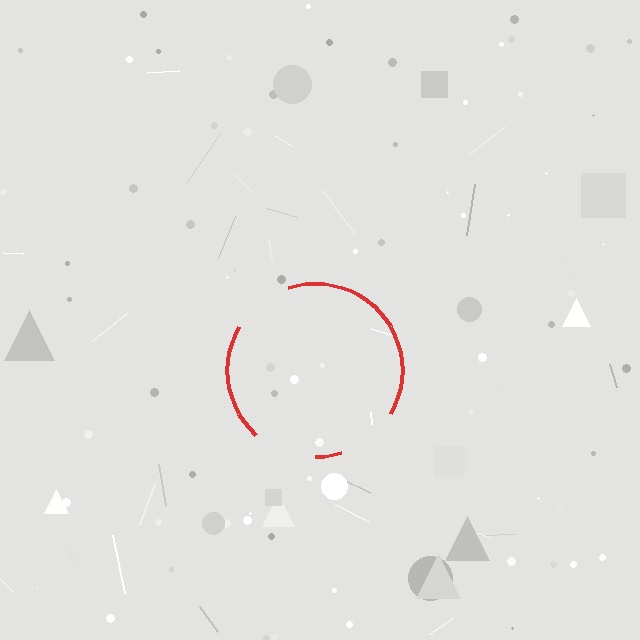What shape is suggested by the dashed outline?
The dashed outline suggests a circle.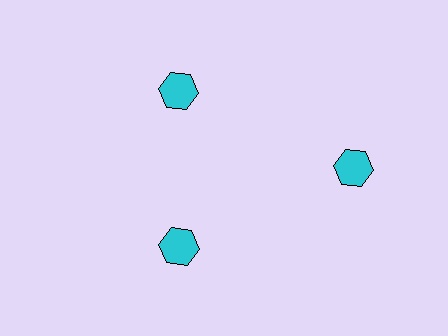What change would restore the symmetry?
The symmetry would be restored by moving it inward, back onto the ring so that all 3 hexagons sit at equal angles and equal distance from the center.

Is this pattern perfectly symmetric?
No. The 3 cyan hexagons are arranged in a ring, but one element near the 3 o'clock position is pushed outward from the center, breaking the 3-fold rotational symmetry.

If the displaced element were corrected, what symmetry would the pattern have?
It would have 3-fold rotational symmetry — the pattern would map onto itself every 120 degrees.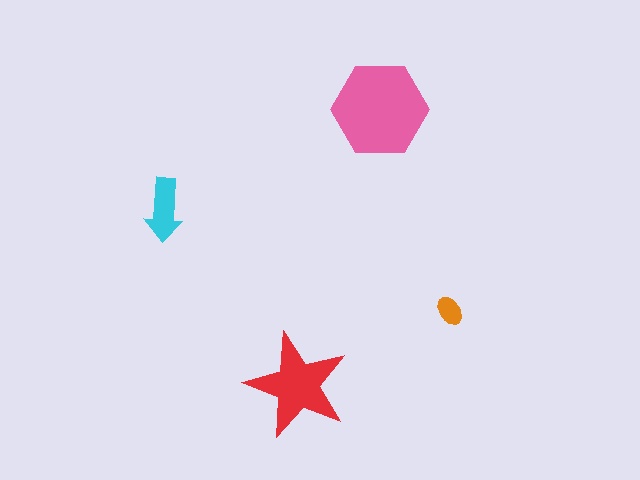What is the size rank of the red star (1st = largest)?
2nd.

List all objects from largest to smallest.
The pink hexagon, the red star, the cyan arrow, the orange ellipse.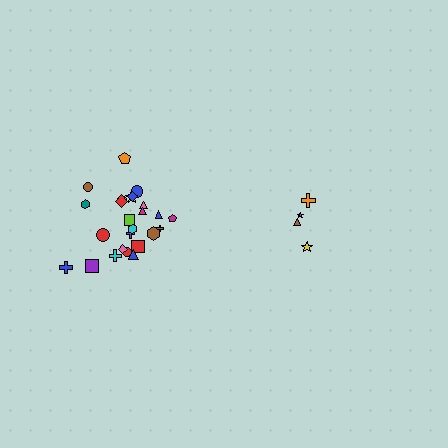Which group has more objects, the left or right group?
The left group.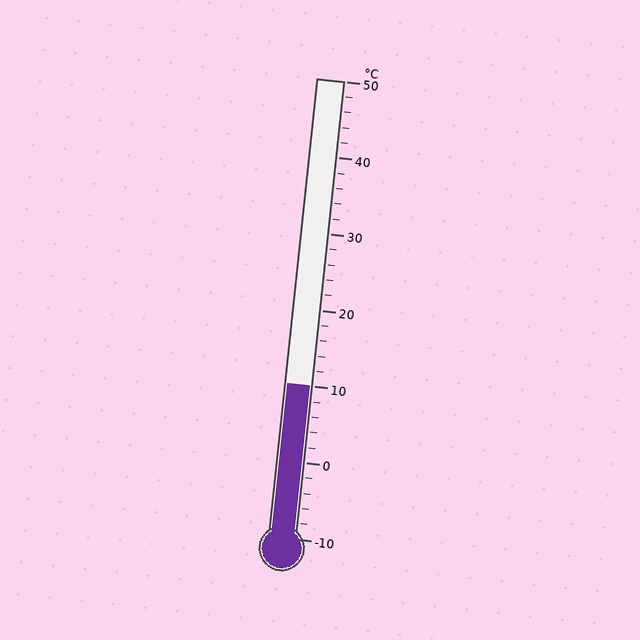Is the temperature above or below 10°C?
The temperature is at 10°C.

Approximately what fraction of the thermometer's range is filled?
The thermometer is filled to approximately 35% of its range.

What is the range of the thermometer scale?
The thermometer scale ranges from -10°C to 50°C.